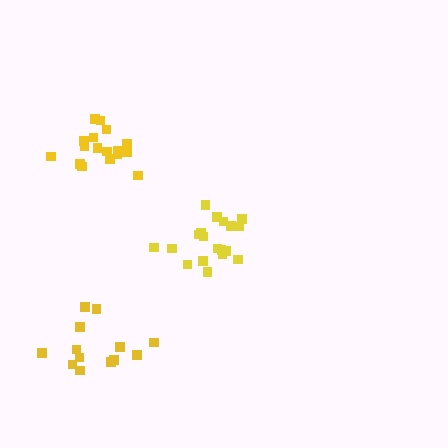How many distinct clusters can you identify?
There are 3 distinct clusters.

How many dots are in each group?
Group 1: 17 dots, Group 2: 19 dots, Group 3: 13 dots (49 total).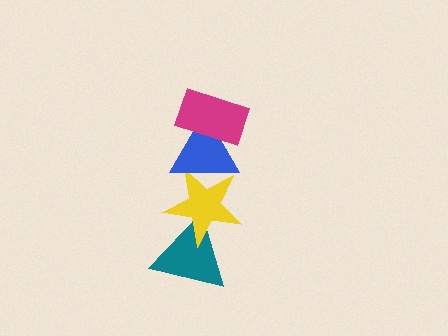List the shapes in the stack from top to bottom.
From top to bottom: the magenta rectangle, the blue triangle, the yellow star, the teal triangle.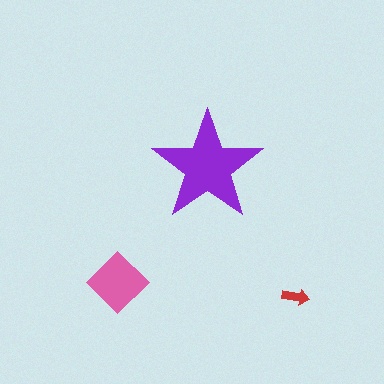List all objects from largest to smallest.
The purple star, the pink diamond, the red arrow.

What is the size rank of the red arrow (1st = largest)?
3rd.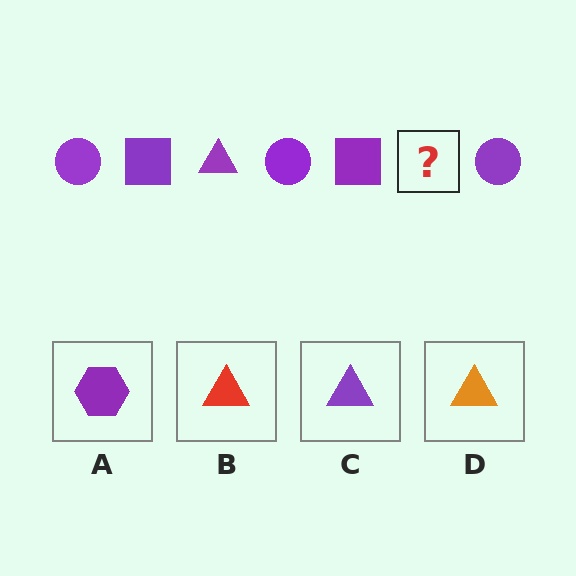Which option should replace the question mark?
Option C.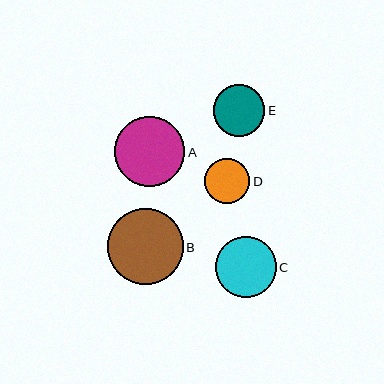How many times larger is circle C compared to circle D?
Circle C is approximately 1.3 times the size of circle D.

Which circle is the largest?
Circle B is the largest with a size of approximately 76 pixels.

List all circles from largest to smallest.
From largest to smallest: B, A, C, E, D.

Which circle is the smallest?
Circle D is the smallest with a size of approximately 45 pixels.